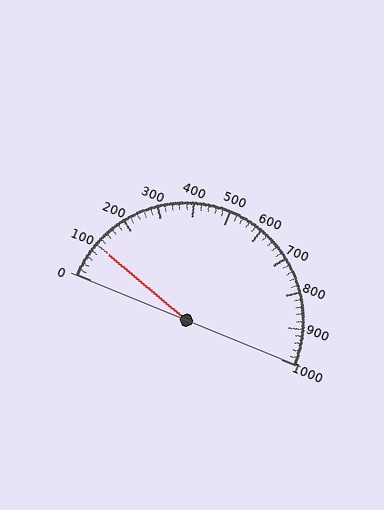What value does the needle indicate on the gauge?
The needle indicates approximately 100.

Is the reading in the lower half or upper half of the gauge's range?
The reading is in the lower half of the range (0 to 1000).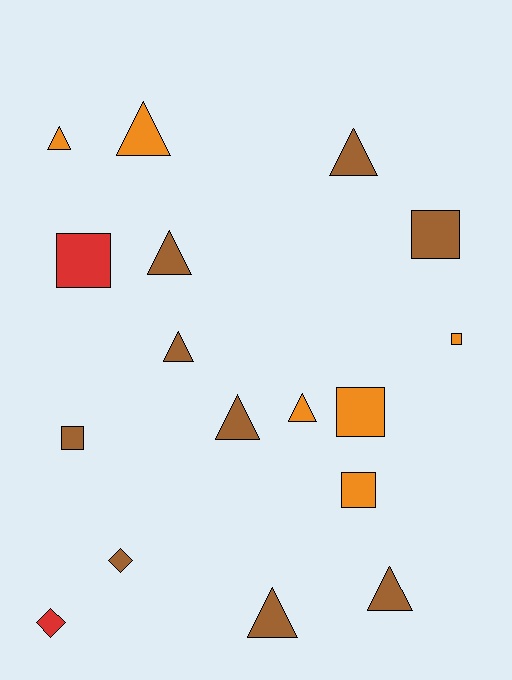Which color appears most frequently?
Brown, with 9 objects.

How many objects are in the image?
There are 17 objects.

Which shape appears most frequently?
Triangle, with 9 objects.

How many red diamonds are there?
There is 1 red diamond.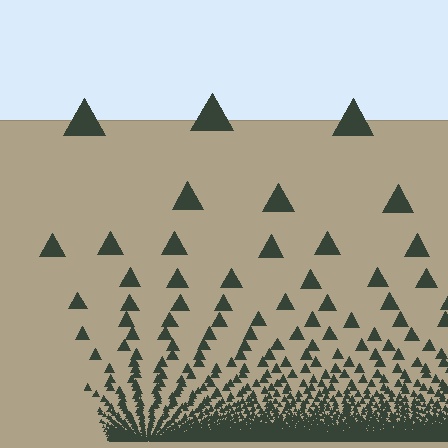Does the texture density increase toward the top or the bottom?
Density increases toward the bottom.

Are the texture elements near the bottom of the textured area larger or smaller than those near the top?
Smaller. The gradient is inverted — elements near the bottom are smaller and denser.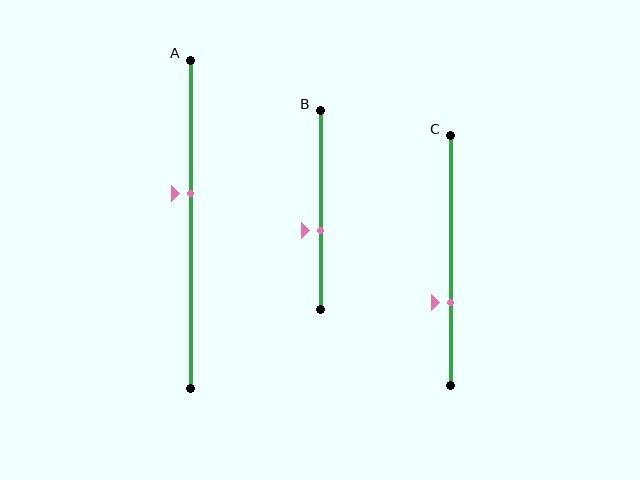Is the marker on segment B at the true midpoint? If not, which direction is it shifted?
No, the marker on segment B is shifted downward by about 10% of the segment length.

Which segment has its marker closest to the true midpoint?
Segment A has its marker closest to the true midpoint.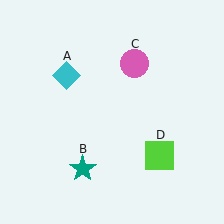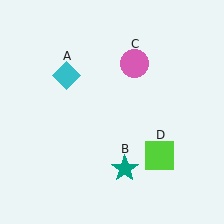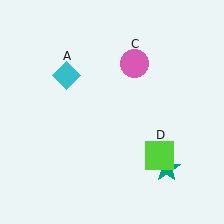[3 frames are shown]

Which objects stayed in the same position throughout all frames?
Cyan diamond (object A) and pink circle (object C) and lime square (object D) remained stationary.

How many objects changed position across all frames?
1 object changed position: teal star (object B).